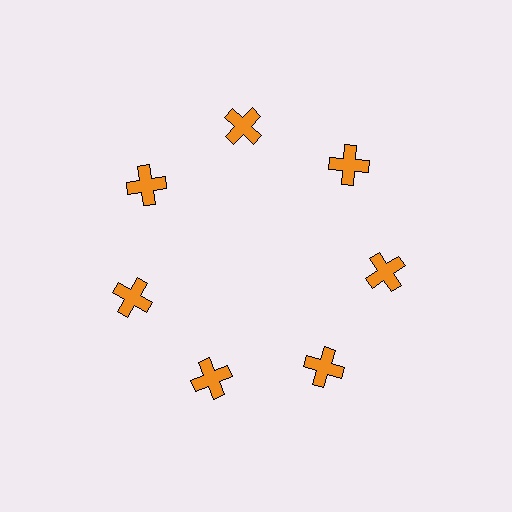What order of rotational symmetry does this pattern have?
This pattern has 7-fold rotational symmetry.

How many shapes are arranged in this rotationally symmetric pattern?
There are 7 shapes, arranged in 7 groups of 1.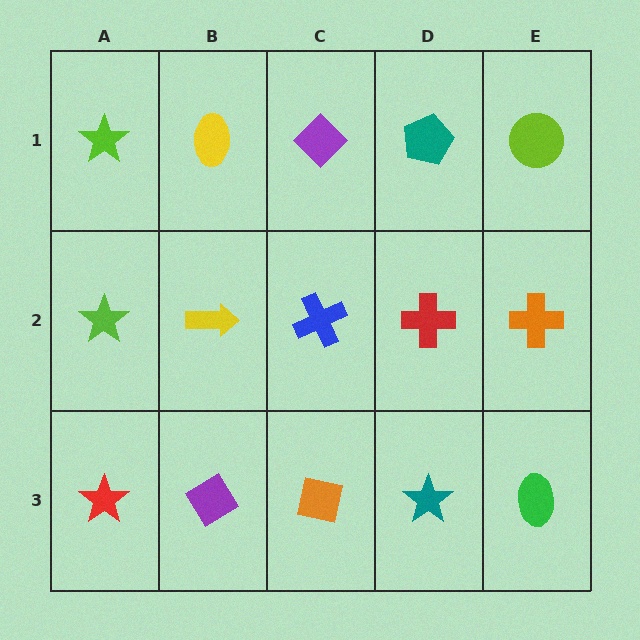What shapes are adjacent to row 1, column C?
A blue cross (row 2, column C), a yellow ellipse (row 1, column B), a teal pentagon (row 1, column D).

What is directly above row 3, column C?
A blue cross.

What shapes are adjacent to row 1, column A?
A lime star (row 2, column A), a yellow ellipse (row 1, column B).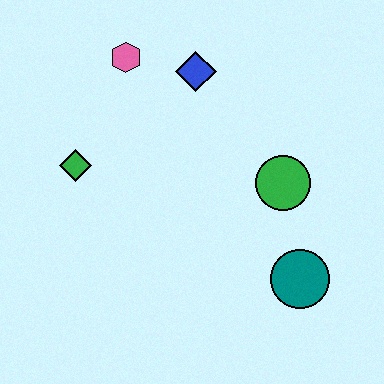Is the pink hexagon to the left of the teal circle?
Yes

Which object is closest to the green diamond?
The pink hexagon is closest to the green diamond.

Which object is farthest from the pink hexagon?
The teal circle is farthest from the pink hexagon.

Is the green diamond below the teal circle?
No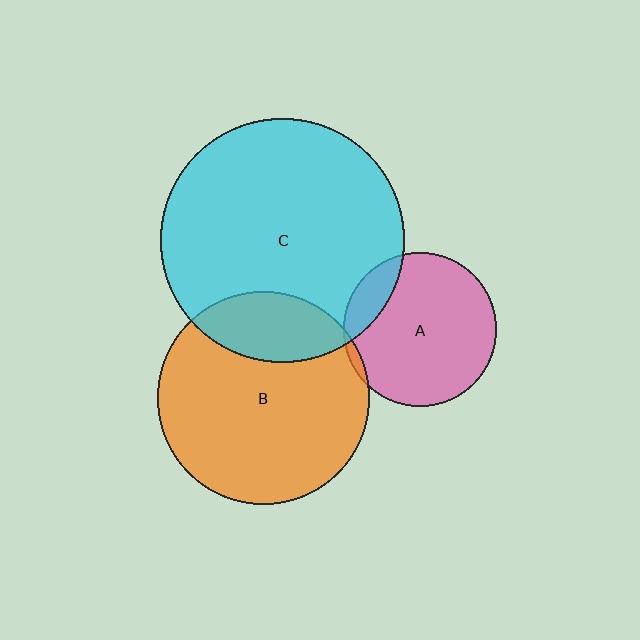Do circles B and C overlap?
Yes.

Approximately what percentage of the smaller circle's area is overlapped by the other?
Approximately 20%.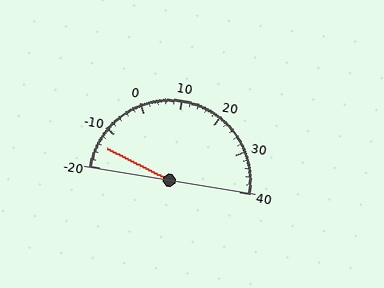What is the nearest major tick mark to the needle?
The nearest major tick mark is -10.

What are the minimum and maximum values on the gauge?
The gauge ranges from -20 to 40.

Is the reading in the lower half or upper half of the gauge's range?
The reading is in the lower half of the range (-20 to 40).